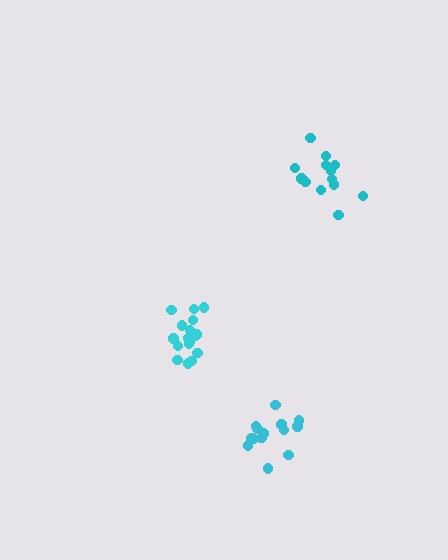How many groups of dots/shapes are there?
There are 3 groups.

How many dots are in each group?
Group 1: 14 dots, Group 2: 17 dots, Group 3: 15 dots (46 total).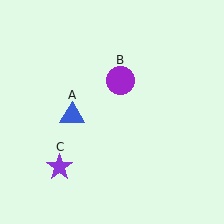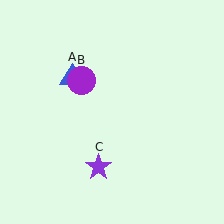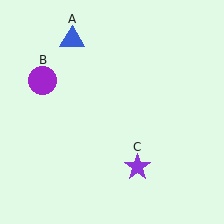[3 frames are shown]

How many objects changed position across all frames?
3 objects changed position: blue triangle (object A), purple circle (object B), purple star (object C).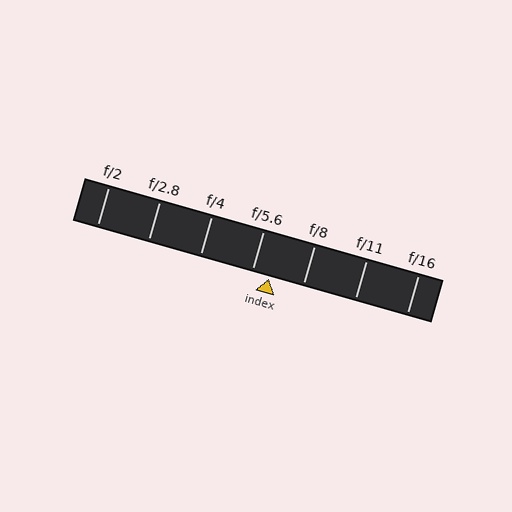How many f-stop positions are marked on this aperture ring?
There are 7 f-stop positions marked.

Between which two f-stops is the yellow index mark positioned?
The index mark is between f/5.6 and f/8.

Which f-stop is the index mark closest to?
The index mark is closest to f/5.6.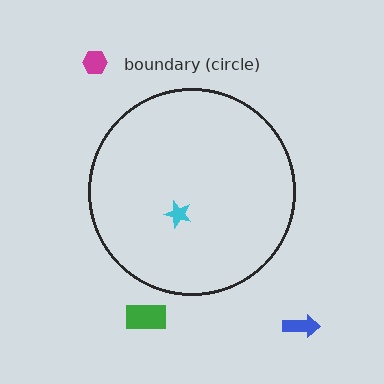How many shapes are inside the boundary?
1 inside, 3 outside.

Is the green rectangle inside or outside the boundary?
Outside.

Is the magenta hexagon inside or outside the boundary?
Outside.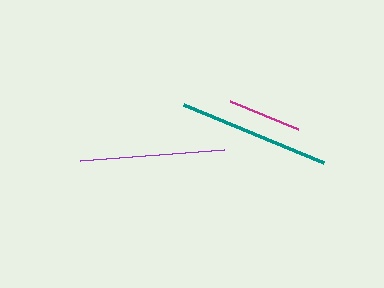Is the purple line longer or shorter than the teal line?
The teal line is longer than the purple line.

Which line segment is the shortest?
The magenta line is the shortest at approximately 74 pixels.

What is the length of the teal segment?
The teal segment is approximately 151 pixels long.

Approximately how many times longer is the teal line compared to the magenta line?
The teal line is approximately 2.0 times the length of the magenta line.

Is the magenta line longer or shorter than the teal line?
The teal line is longer than the magenta line.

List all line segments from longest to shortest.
From longest to shortest: teal, purple, magenta.